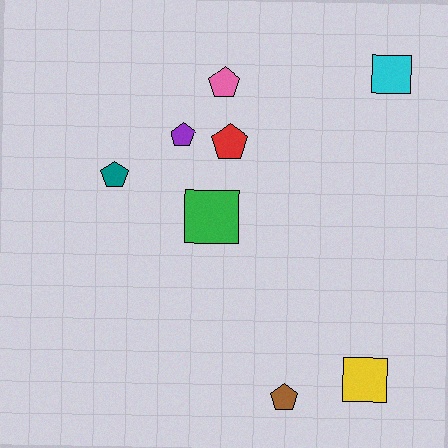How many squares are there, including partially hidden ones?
There are 3 squares.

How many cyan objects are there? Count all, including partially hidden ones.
There is 1 cyan object.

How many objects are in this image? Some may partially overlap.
There are 8 objects.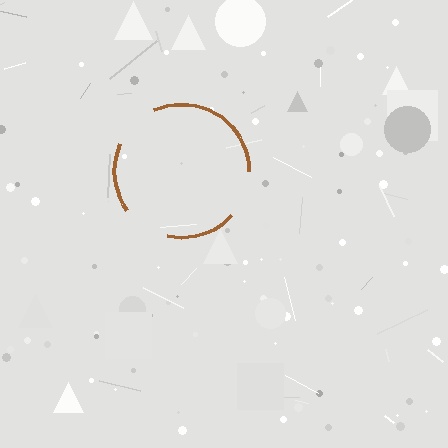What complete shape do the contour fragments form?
The contour fragments form a circle.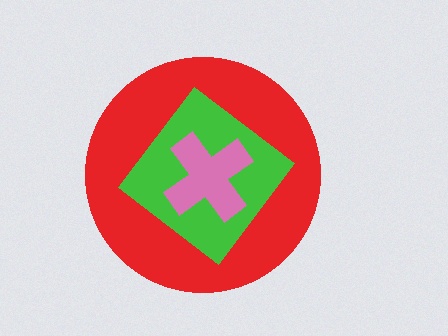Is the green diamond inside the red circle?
Yes.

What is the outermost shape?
The red circle.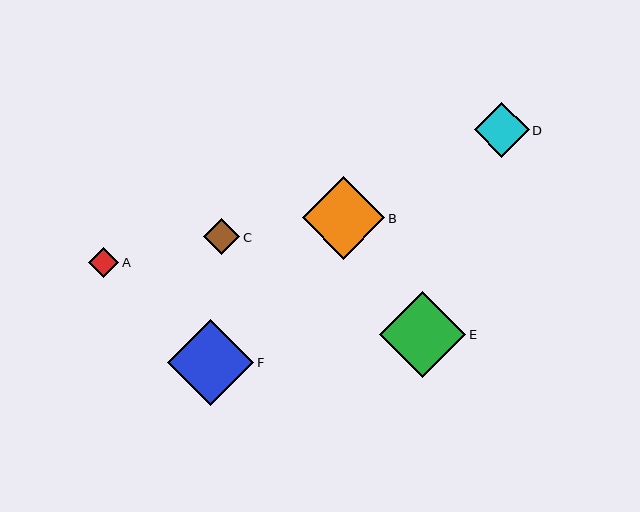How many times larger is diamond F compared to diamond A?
Diamond F is approximately 2.8 times the size of diamond A.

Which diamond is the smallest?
Diamond A is the smallest with a size of approximately 30 pixels.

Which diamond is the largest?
Diamond F is the largest with a size of approximately 86 pixels.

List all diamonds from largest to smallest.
From largest to smallest: F, E, B, D, C, A.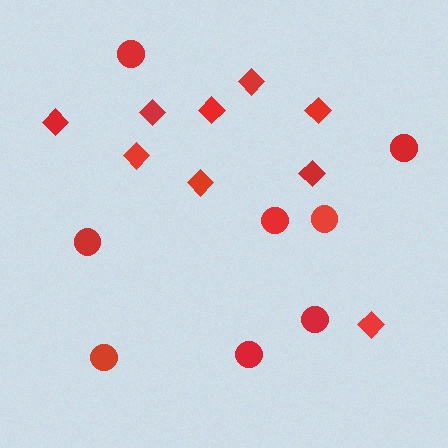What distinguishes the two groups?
There are 2 groups: one group of diamonds (9) and one group of circles (8).